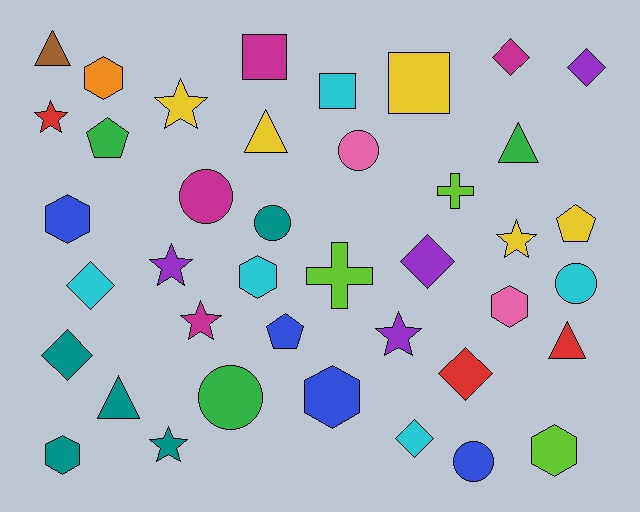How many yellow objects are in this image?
There are 5 yellow objects.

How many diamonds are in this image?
There are 7 diamonds.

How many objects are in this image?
There are 40 objects.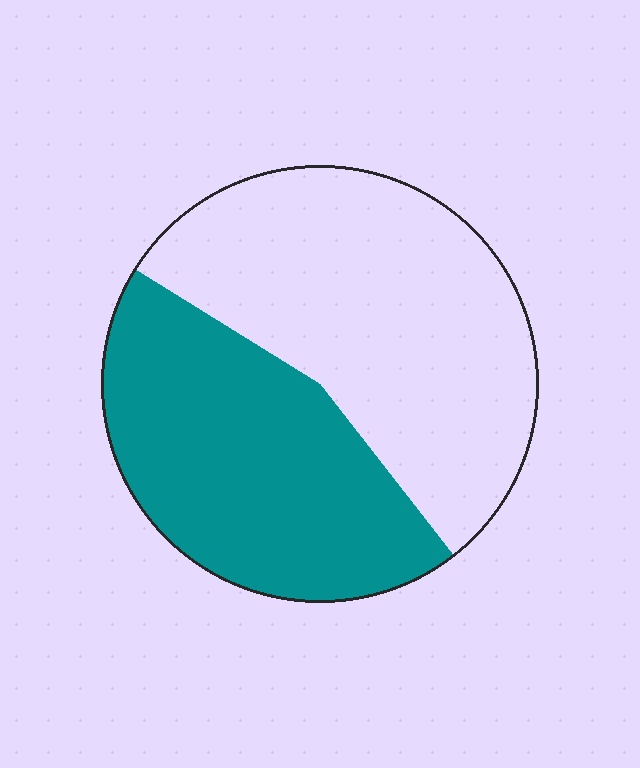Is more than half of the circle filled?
No.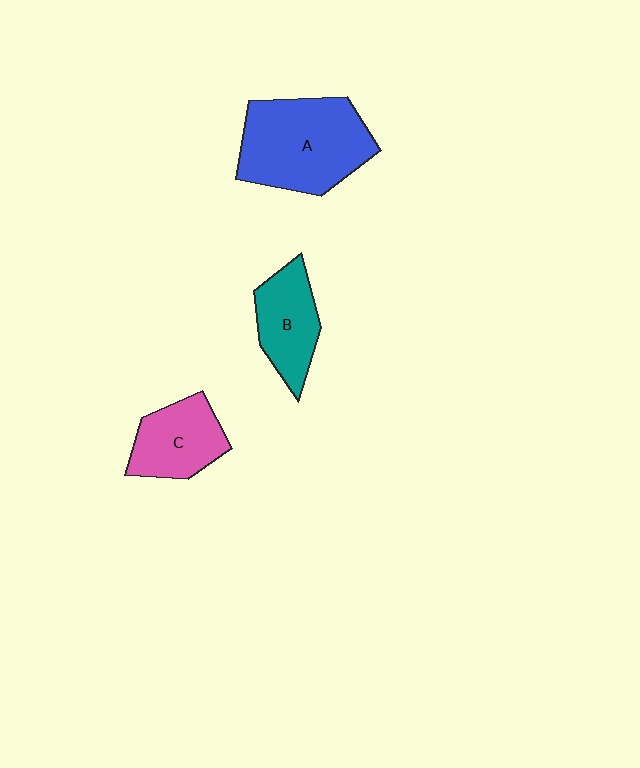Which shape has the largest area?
Shape A (blue).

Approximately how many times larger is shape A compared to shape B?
Approximately 1.8 times.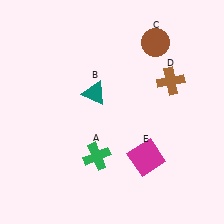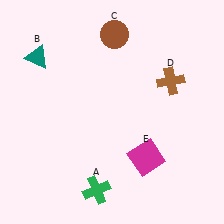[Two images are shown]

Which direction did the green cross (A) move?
The green cross (A) moved down.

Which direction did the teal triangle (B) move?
The teal triangle (B) moved left.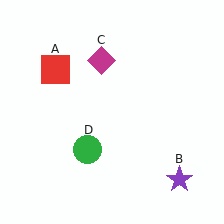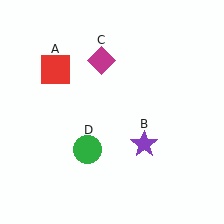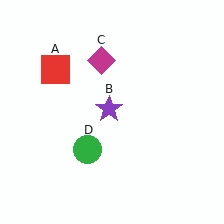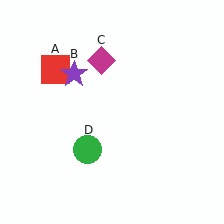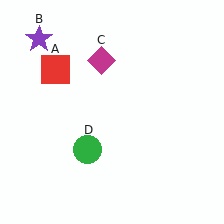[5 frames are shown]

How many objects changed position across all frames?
1 object changed position: purple star (object B).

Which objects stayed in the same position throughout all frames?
Red square (object A) and magenta diamond (object C) and green circle (object D) remained stationary.